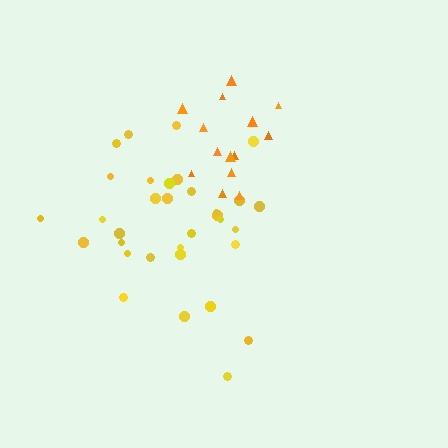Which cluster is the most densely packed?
Orange.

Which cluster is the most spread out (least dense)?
Yellow.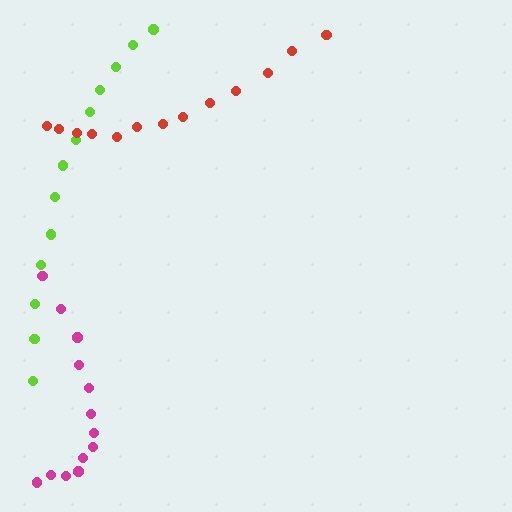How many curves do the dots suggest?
There are 3 distinct paths.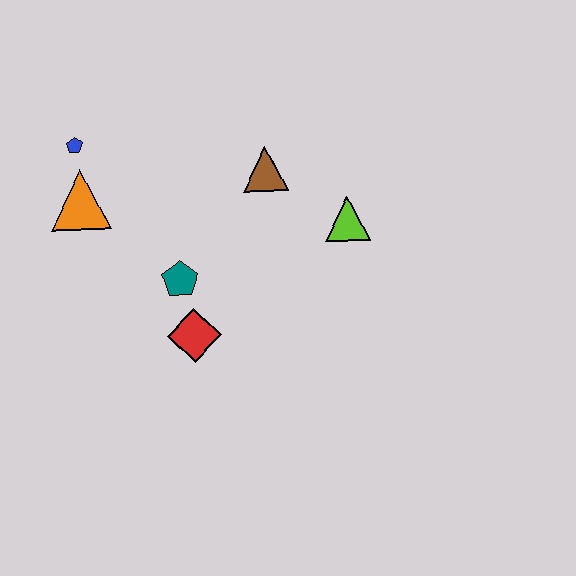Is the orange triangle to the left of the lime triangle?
Yes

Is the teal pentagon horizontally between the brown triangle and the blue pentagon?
Yes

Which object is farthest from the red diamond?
The blue pentagon is farthest from the red diamond.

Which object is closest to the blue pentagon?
The orange triangle is closest to the blue pentagon.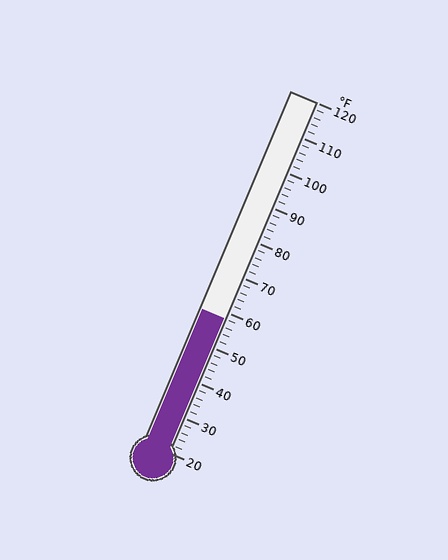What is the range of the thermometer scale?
The thermometer scale ranges from 20°F to 120°F.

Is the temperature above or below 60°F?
The temperature is below 60°F.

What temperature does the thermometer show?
The thermometer shows approximately 58°F.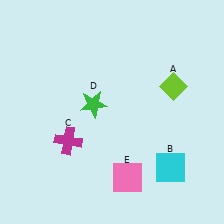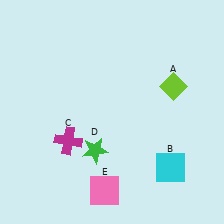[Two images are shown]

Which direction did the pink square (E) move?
The pink square (E) moved left.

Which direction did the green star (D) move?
The green star (D) moved down.